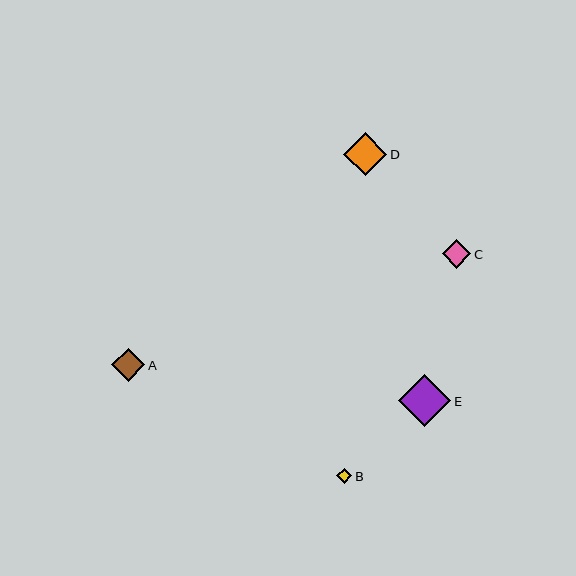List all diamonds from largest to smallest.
From largest to smallest: E, D, A, C, B.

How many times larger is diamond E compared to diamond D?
Diamond E is approximately 1.2 times the size of diamond D.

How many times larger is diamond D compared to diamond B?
Diamond D is approximately 2.8 times the size of diamond B.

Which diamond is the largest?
Diamond E is the largest with a size of approximately 52 pixels.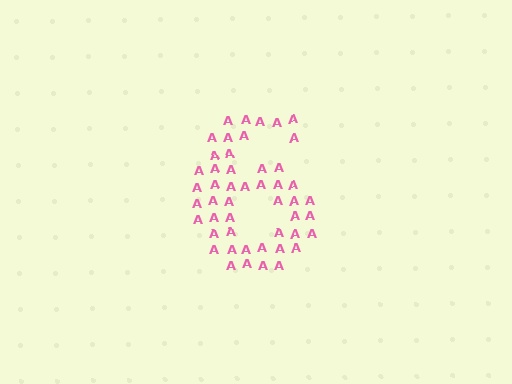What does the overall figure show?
The overall figure shows the digit 6.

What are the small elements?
The small elements are letter A's.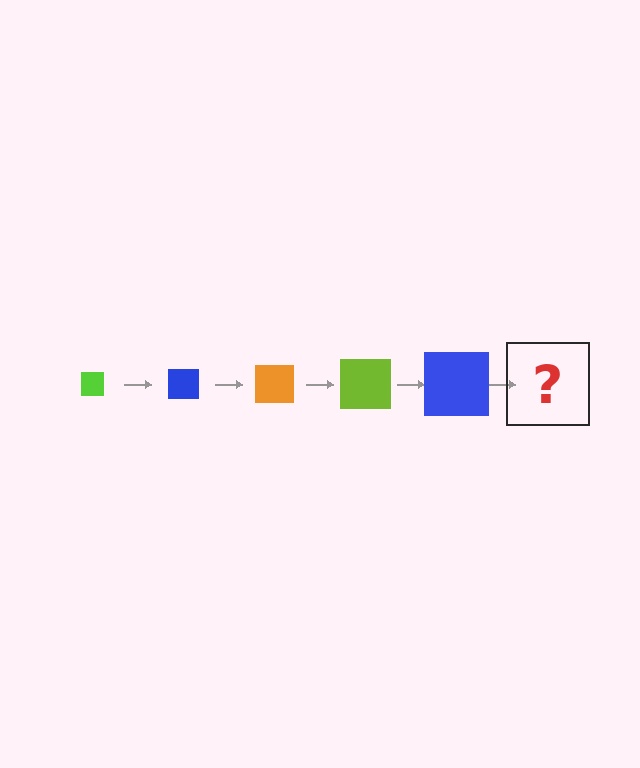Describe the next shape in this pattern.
It should be an orange square, larger than the previous one.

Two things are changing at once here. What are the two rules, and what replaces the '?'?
The two rules are that the square grows larger each step and the color cycles through lime, blue, and orange. The '?' should be an orange square, larger than the previous one.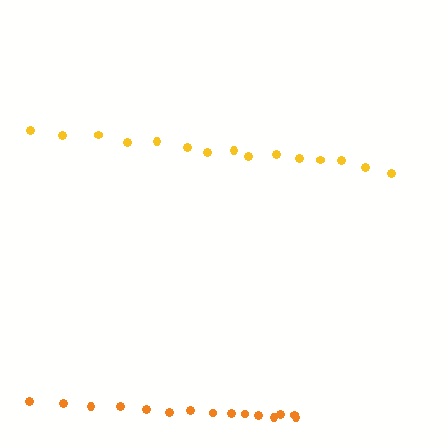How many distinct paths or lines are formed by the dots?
There are 2 distinct paths.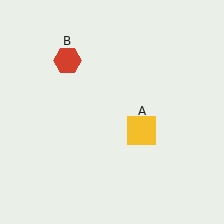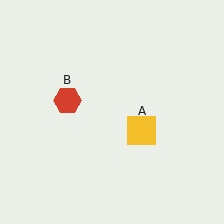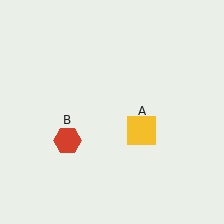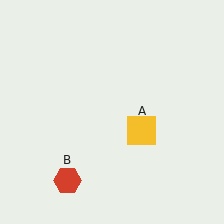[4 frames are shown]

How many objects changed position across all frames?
1 object changed position: red hexagon (object B).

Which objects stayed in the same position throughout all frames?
Yellow square (object A) remained stationary.